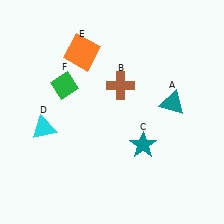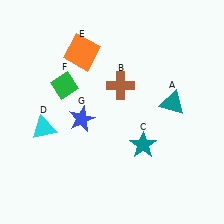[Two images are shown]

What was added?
A blue star (G) was added in Image 2.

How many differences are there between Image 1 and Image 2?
There is 1 difference between the two images.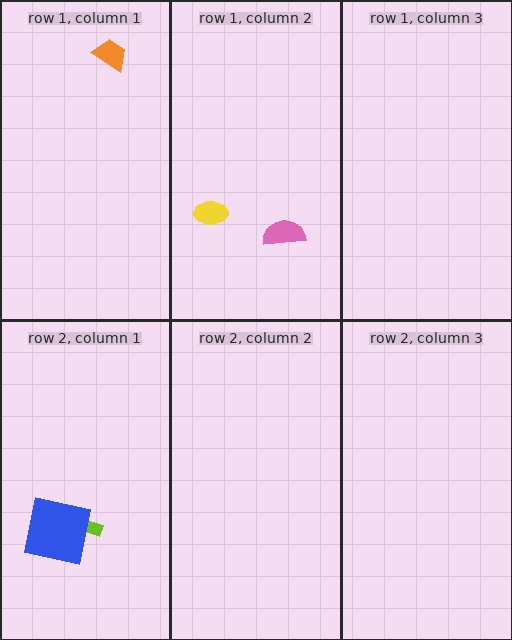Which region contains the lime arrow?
The row 2, column 1 region.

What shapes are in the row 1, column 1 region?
The orange trapezoid.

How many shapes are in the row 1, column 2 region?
2.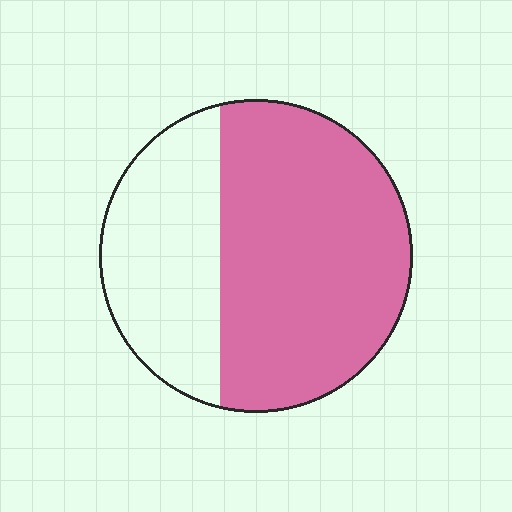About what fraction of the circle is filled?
About five eighths (5/8).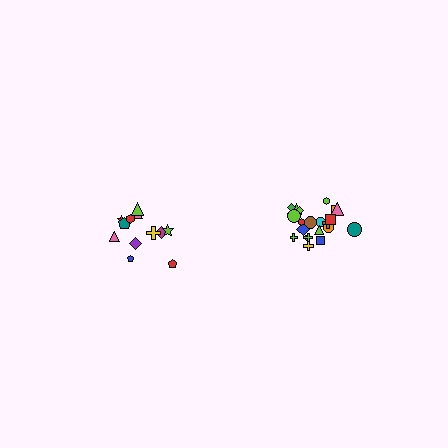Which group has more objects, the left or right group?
The right group.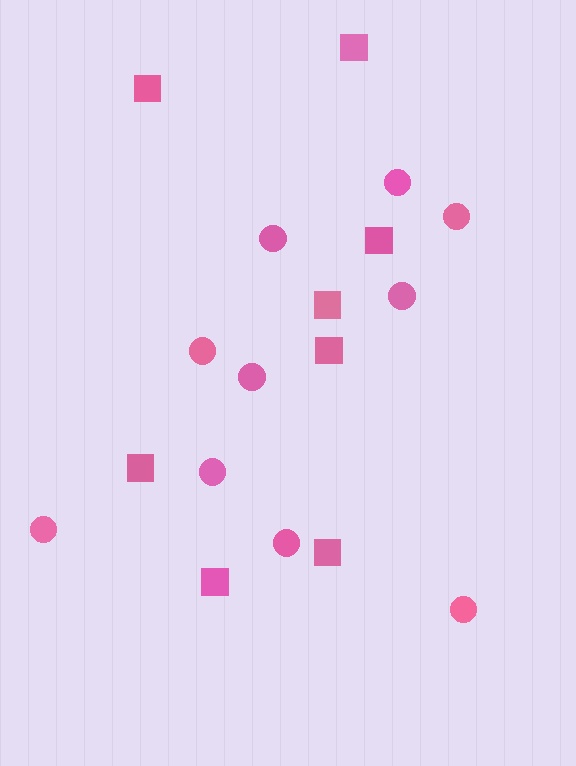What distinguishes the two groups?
There are 2 groups: one group of circles (10) and one group of squares (8).